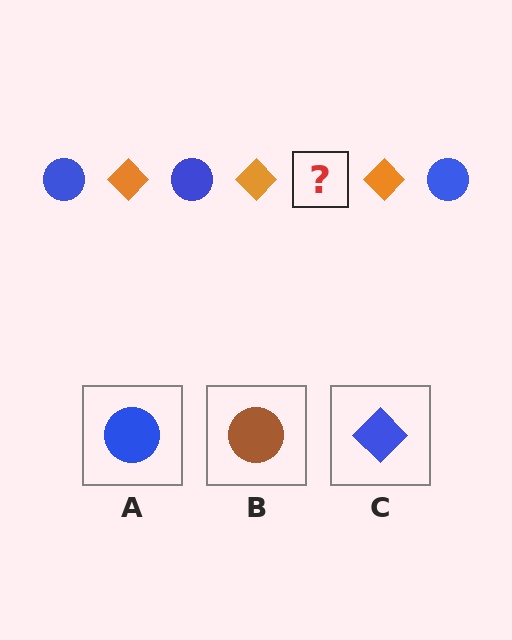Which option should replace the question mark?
Option A.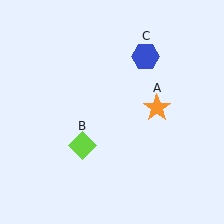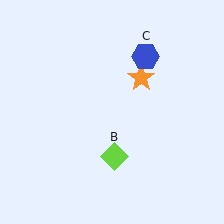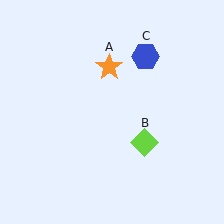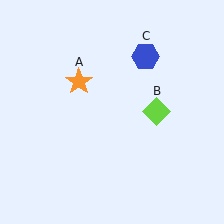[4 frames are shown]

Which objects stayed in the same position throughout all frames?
Blue hexagon (object C) remained stationary.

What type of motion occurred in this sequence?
The orange star (object A), lime diamond (object B) rotated counterclockwise around the center of the scene.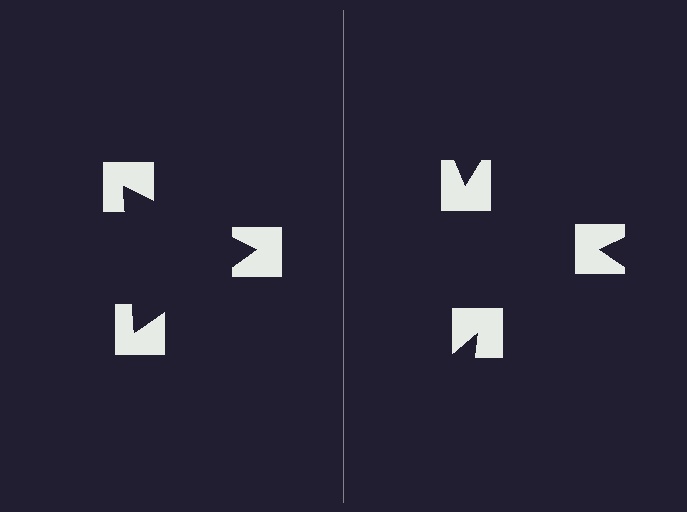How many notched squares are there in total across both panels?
6 — 3 on each side.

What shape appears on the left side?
An illusory triangle.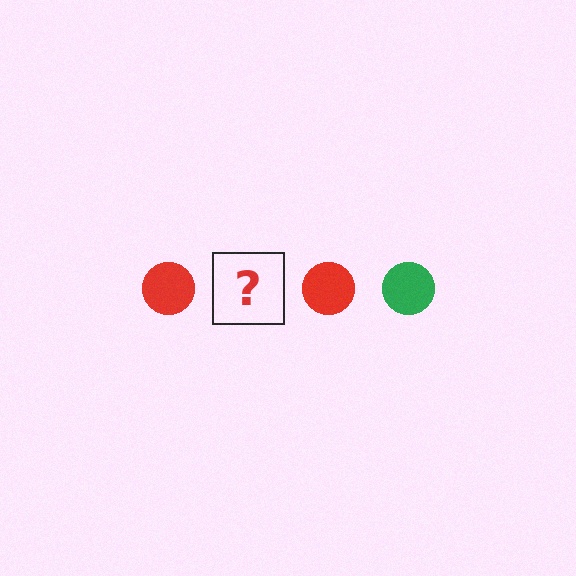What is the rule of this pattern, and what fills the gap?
The rule is that the pattern cycles through red, green circles. The gap should be filled with a green circle.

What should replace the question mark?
The question mark should be replaced with a green circle.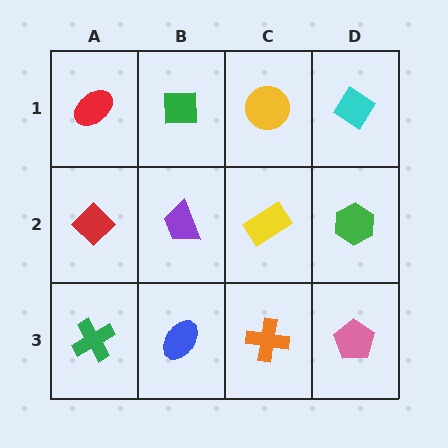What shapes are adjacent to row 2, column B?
A green square (row 1, column B), a blue ellipse (row 3, column B), a red diamond (row 2, column A), a yellow rectangle (row 2, column C).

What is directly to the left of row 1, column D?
A yellow circle.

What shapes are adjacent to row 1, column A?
A red diamond (row 2, column A), a green square (row 1, column B).